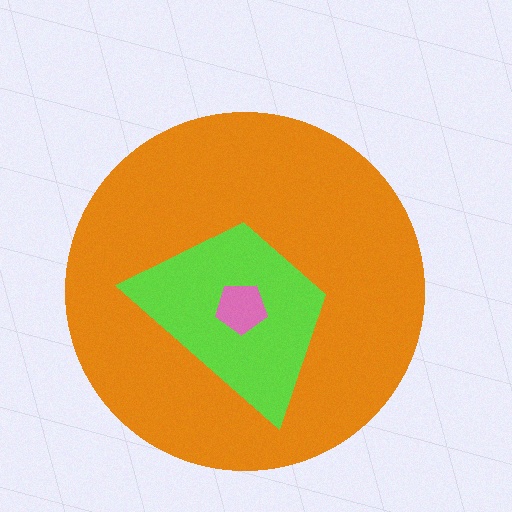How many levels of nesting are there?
3.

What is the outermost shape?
The orange circle.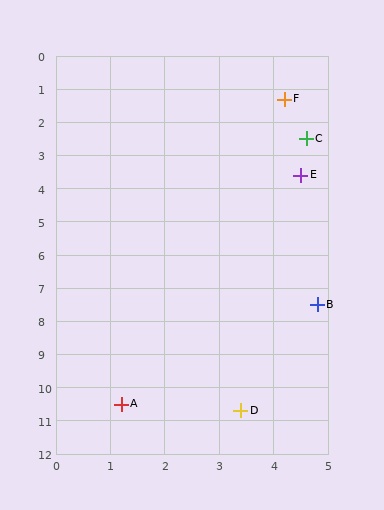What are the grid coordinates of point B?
Point B is at approximately (4.8, 7.5).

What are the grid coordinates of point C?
Point C is at approximately (4.6, 2.5).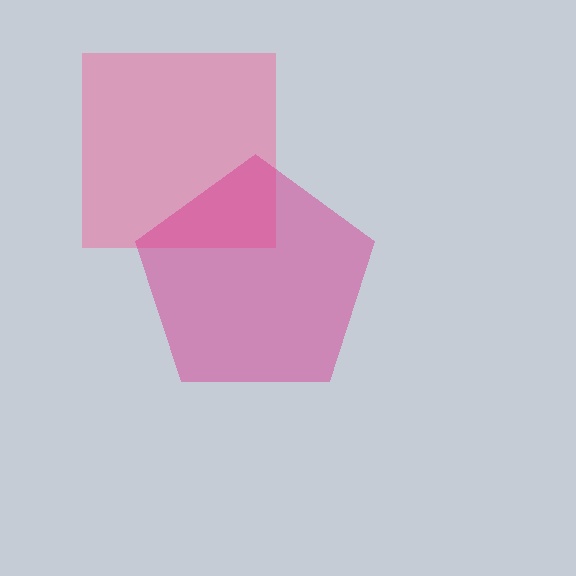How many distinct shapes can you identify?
There are 2 distinct shapes: a pink square, a magenta pentagon.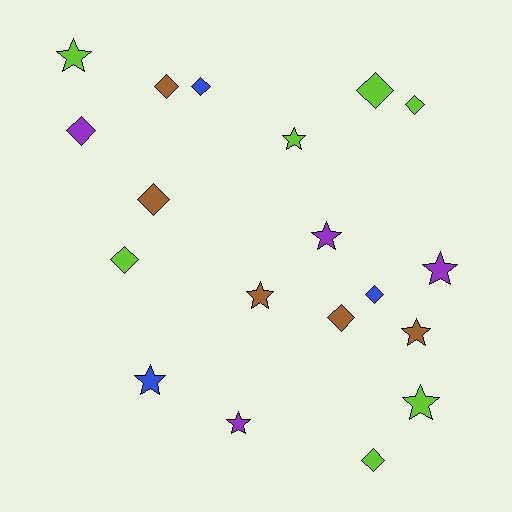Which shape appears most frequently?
Diamond, with 10 objects.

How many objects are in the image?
There are 19 objects.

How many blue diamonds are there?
There are 2 blue diamonds.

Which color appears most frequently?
Lime, with 7 objects.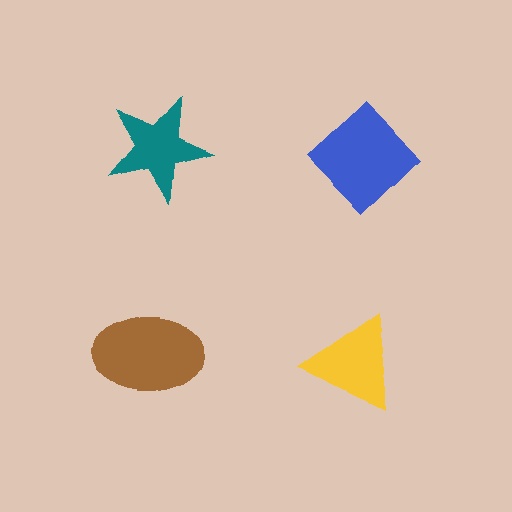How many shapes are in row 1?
2 shapes.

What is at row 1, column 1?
A teal star.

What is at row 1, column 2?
A blue diamond.